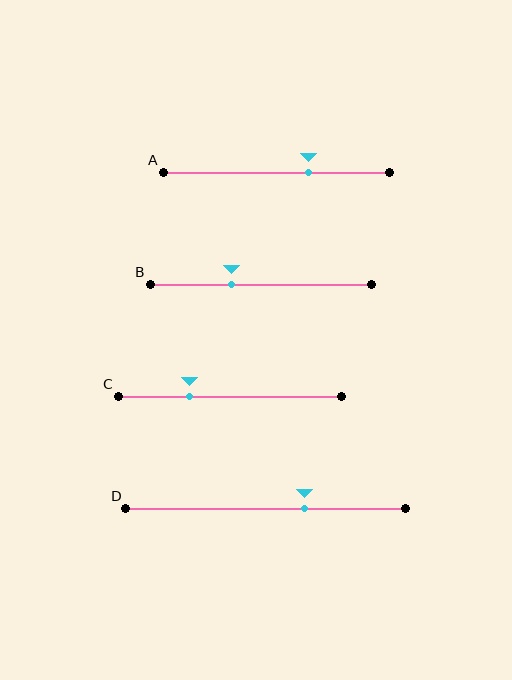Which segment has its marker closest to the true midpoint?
Segment B has its marker closest to the true midpoint.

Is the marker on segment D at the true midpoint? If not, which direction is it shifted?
No, the marker on segment D is shifted to the right by about 14% of the segment length.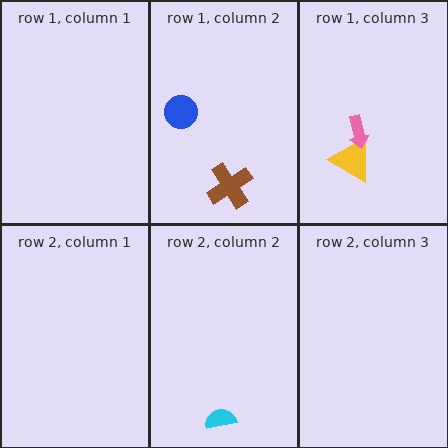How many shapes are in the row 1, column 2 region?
2.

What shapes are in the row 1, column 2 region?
The blue circle, the brown cross.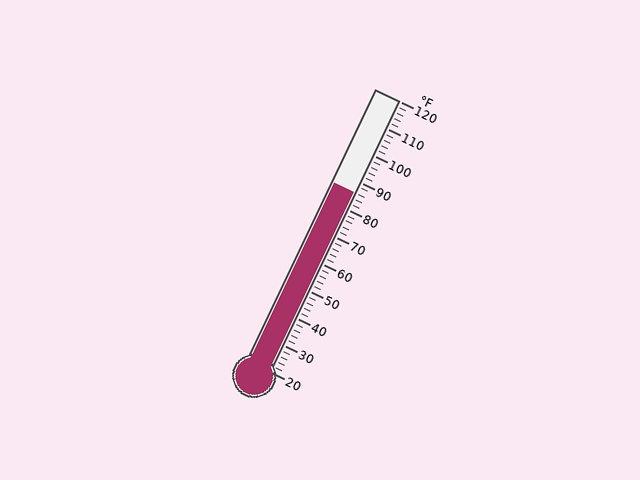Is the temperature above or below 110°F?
The temperature is below 110°F.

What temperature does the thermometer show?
The thermometer shows approximately 86°F.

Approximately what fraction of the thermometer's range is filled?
The thermometer is filled to approximately 65% of its range.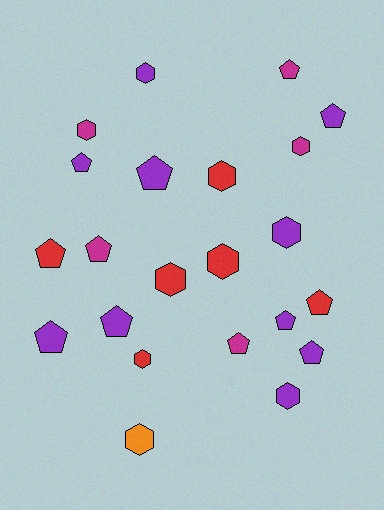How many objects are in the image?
There are 22 objects.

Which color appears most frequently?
Purple, with 10 objects.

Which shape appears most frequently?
Pentagon, with 12 objects.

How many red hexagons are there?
There are 4 red hexagons.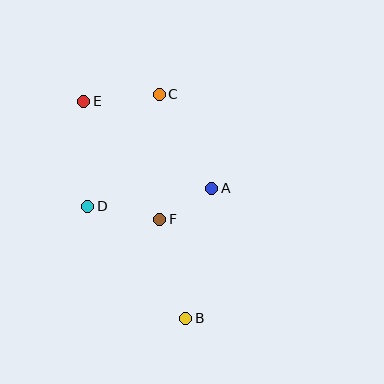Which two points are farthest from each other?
Points B and E are farthest from each other.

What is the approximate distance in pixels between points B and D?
The distance between B and D is approximately 149 pixels.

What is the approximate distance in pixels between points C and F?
The distance between C and F is approximately 125 pixels.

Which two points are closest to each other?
Points A and F are closest to each other.